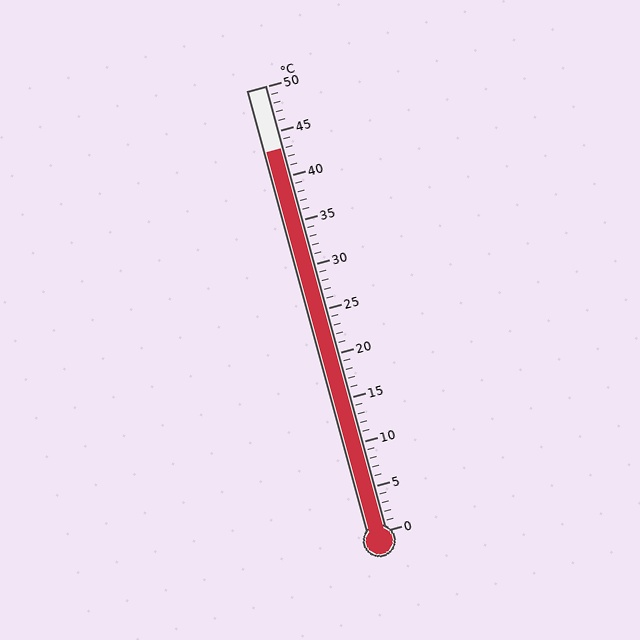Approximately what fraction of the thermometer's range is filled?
The thermometer is filled to approximately 85% of its range.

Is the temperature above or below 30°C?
The temperature is above 30°C.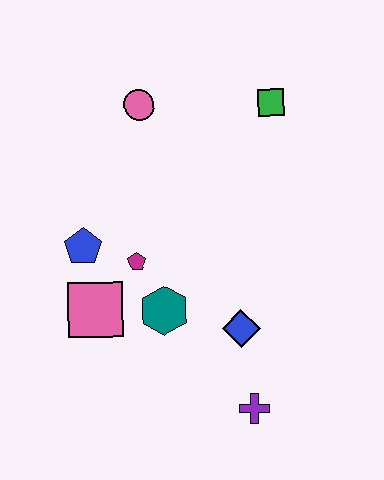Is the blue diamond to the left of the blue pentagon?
No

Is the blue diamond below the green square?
Yes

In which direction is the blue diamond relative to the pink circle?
The blue diamond is below the pink circle.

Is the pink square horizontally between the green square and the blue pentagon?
Yes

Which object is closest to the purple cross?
The blue diamond is closest to the purple cross.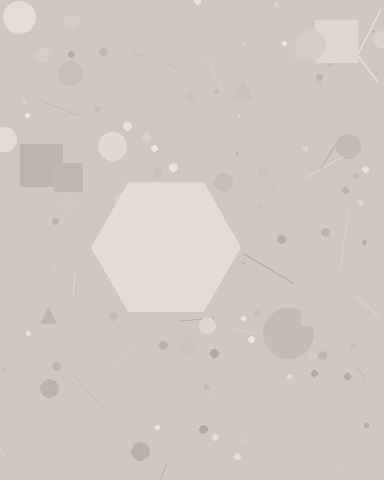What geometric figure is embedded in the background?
A hexagon is embedded in the background.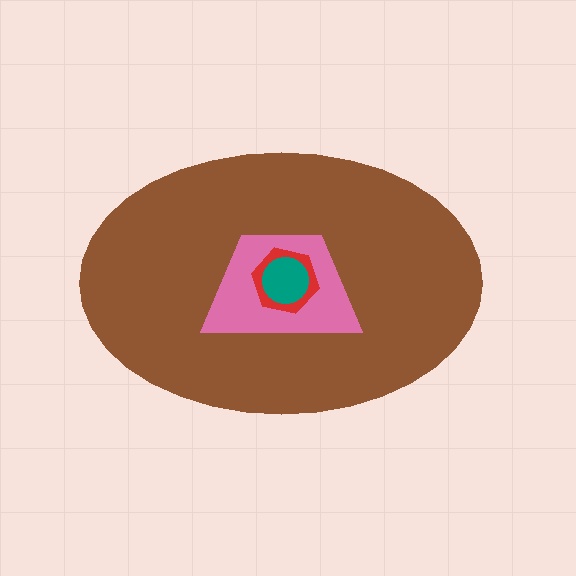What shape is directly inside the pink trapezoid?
The red hexagon.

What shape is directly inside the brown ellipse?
The pink trapezoid.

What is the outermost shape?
The brown ellipse.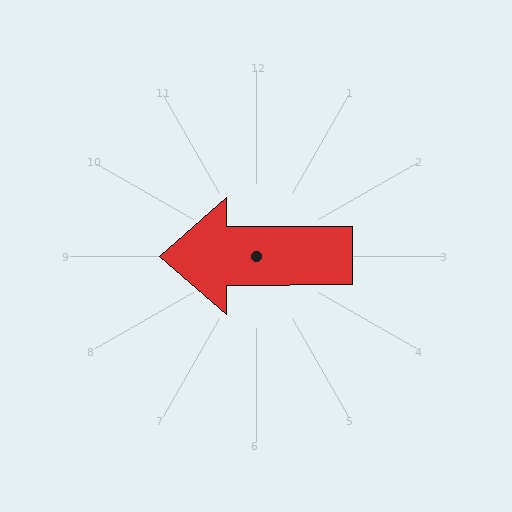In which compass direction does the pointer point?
West.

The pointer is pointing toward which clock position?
Roughly 9 o'clock.